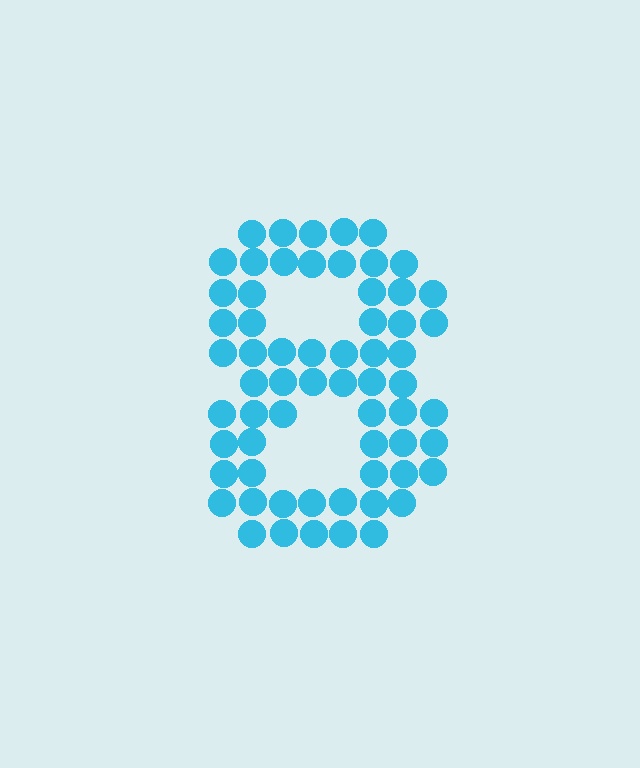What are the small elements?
The small elements are circles.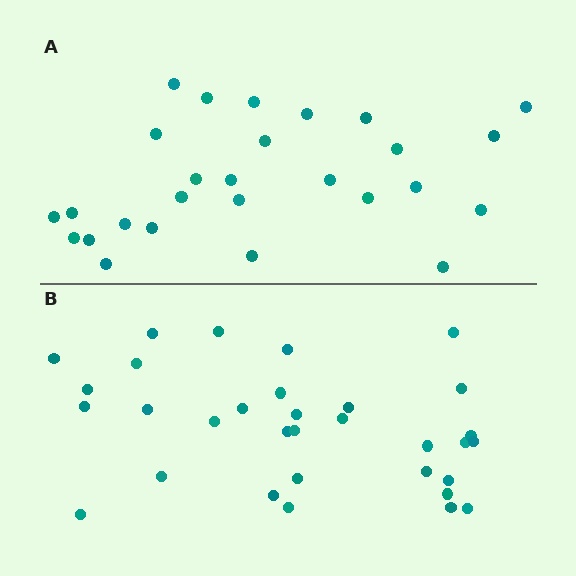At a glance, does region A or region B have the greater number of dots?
Region B (the bottom region) has more dots.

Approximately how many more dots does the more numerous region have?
Region B has about 5 more dots than region A.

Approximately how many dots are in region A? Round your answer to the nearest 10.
About 30 dots. (The exact count is 27, which rounds to 30.)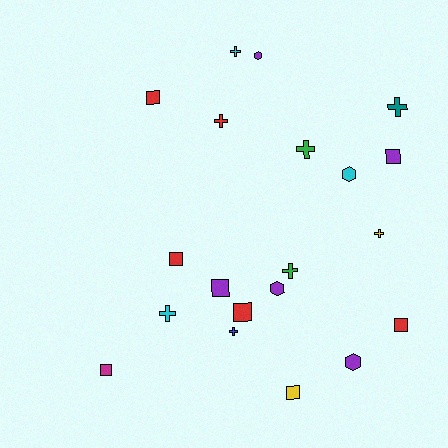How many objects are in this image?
There are 20 objects.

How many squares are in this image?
There are 8 squares.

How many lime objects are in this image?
There are no lime objects.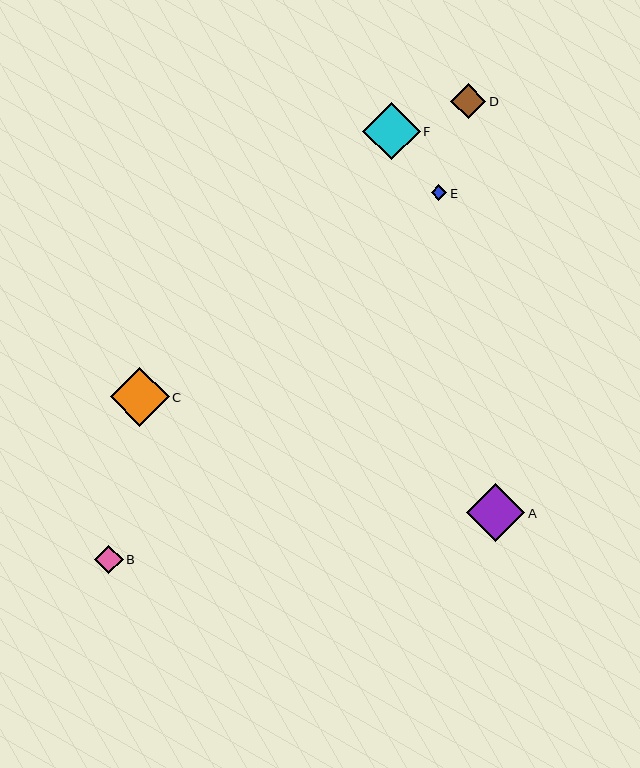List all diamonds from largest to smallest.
From largest to smallest: C, A, F, D, B, E.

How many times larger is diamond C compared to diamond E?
Diamond C is approximately 3.7 times the size of diamond E.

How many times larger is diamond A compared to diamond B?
Diamond A is approximately 2.0 times the size of diamond B.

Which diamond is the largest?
Diamond C is the largest with a size of approximately 58 pixels.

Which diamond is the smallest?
Diamond E is the smallest with a size of approximately 16 pixels.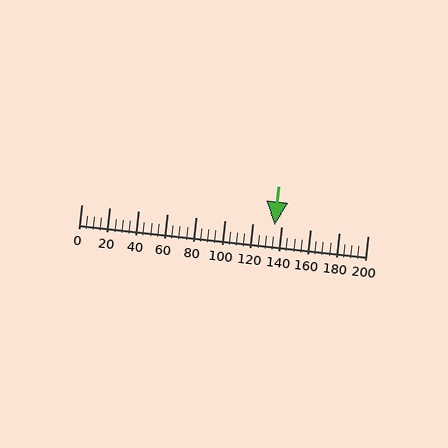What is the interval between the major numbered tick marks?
The major tick marks are spaced 20 units apart.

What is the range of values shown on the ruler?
The ruler shows values from 0 to 200.